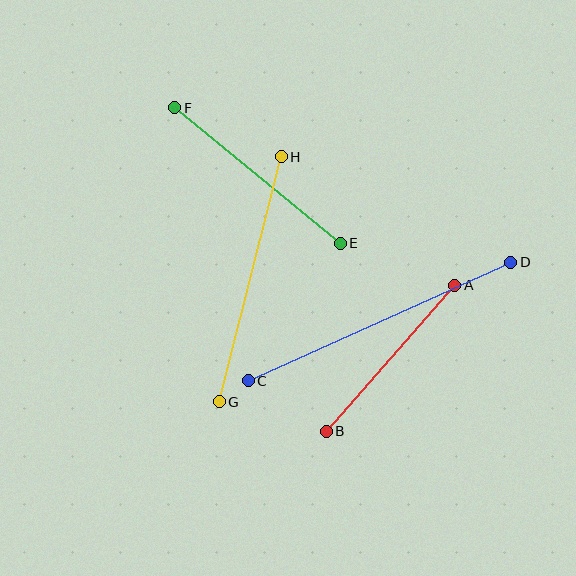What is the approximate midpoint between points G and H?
The midpoint is at approximately (250, 279) pixels.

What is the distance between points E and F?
The distance is approximately 214 pixels.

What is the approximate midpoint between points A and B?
The midpoint is at approximately (391, 358) pixels.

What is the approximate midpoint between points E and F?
The midpoint is at approximately (257, 176) pixels.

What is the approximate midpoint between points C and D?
The midpoint is at approximately (380, 321) pixels.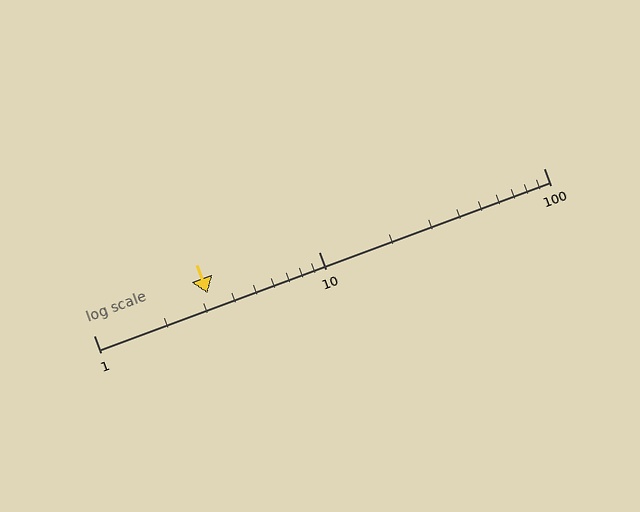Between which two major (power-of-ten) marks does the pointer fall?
The pointer is between 1 and 10.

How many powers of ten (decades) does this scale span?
The scale spans 2 decades, from 1 to 100.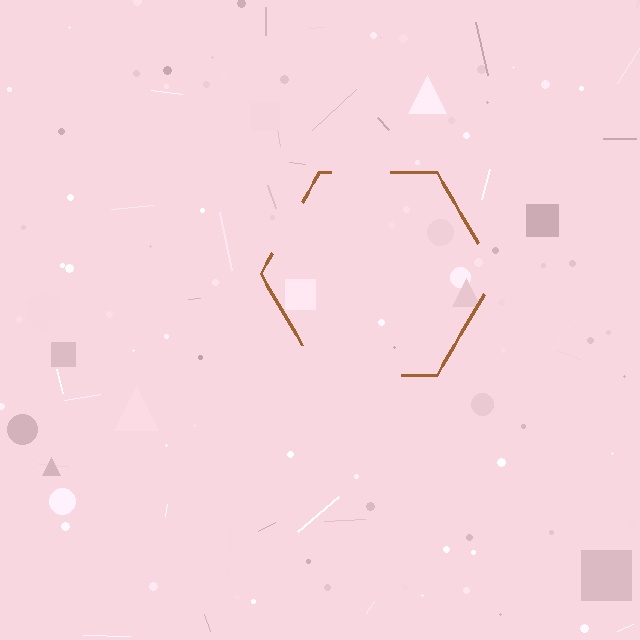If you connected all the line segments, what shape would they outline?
They would outline a hexagon.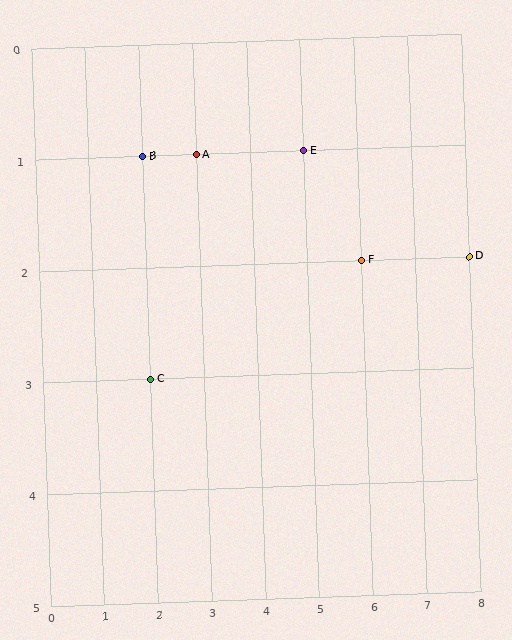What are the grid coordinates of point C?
Point C is at grid coordinates (2, 3).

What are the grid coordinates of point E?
Point E is at grid coordinates (5, 1).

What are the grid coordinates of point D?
Point D is at grid coordinates (8, 2).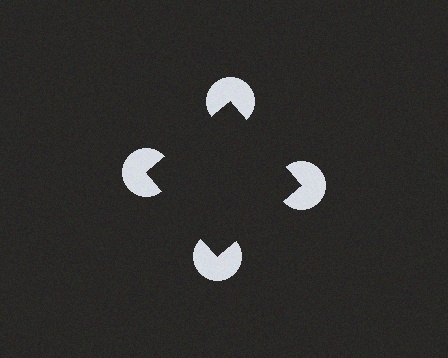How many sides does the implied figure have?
4 sides.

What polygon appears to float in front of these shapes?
An illusory square — its edges are inferred from the aligned wedge cuts in the pac-man discs, not physically drawn.